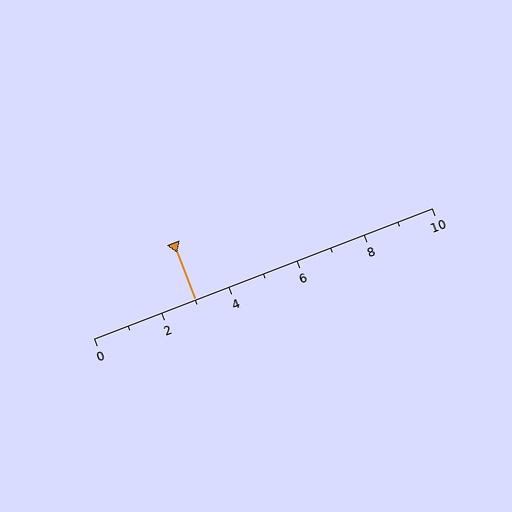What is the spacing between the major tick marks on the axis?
The major ticks are spaced 2 apart.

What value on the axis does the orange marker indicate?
The marker indicates approximately 3.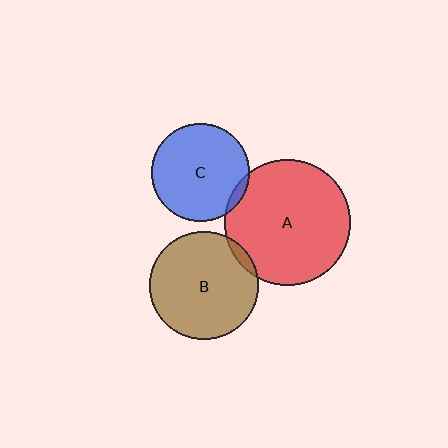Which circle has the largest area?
Circle A (red).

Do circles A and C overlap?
Yes.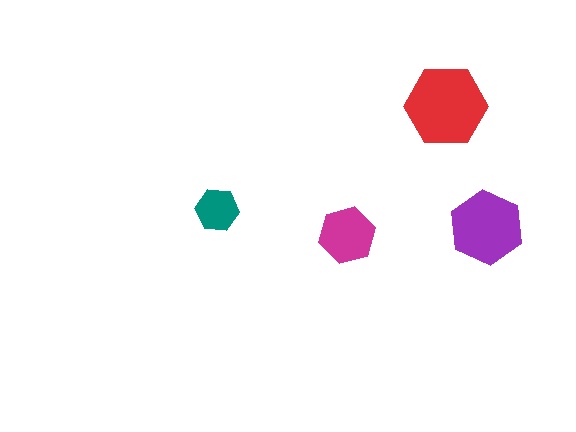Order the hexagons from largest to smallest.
the red one, the purple one, the magenta one, the teal one.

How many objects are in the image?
There are 4 objects in the image.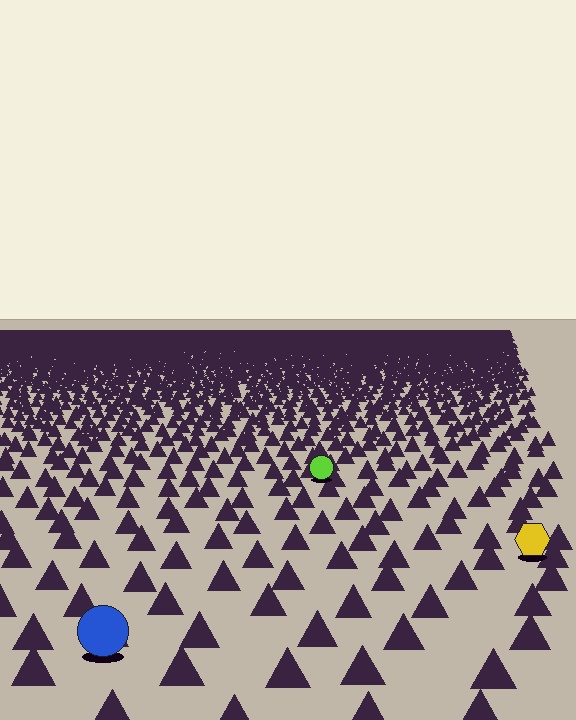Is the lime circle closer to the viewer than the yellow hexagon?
No. The yellow hexagon is closer — you can tell from the texture gradient: the ground texture is coarser near it.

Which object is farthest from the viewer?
The lime circle is farthest from the viewer. It appears smaller and the ground texture around it is denser.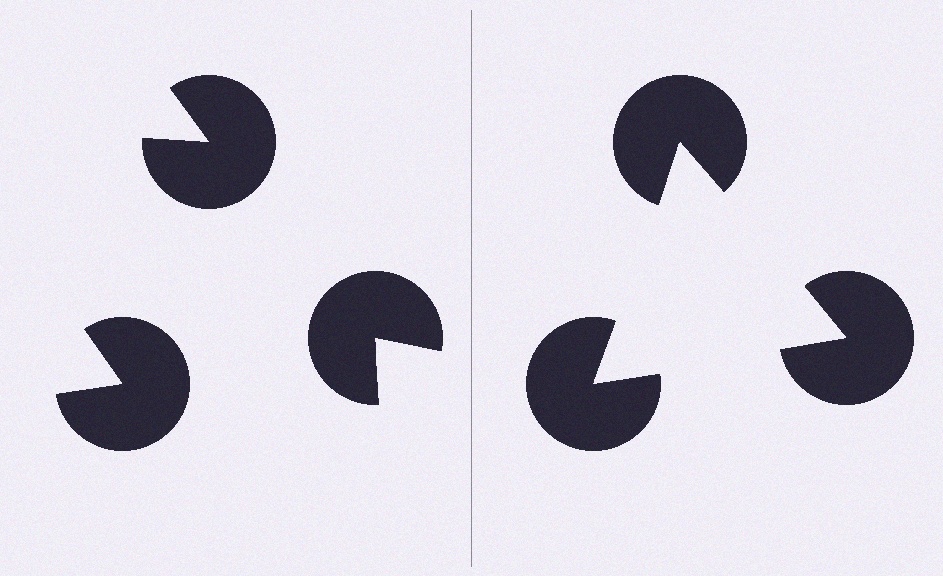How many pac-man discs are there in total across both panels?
6 — 3 on each side.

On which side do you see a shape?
An illusory triangle appears on the right side. On the left side the wedge cuts are rotated, so no coherent shape forms.